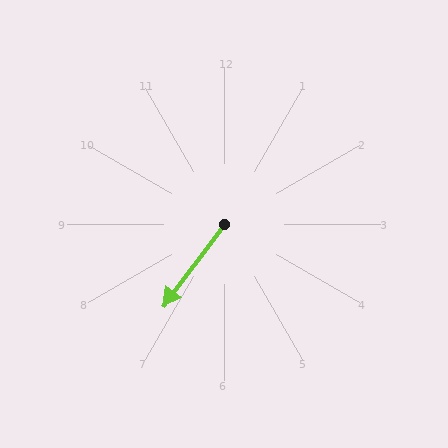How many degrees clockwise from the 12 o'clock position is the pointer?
Approximately 217 degrees.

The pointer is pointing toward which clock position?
Roughly 7 o'clock.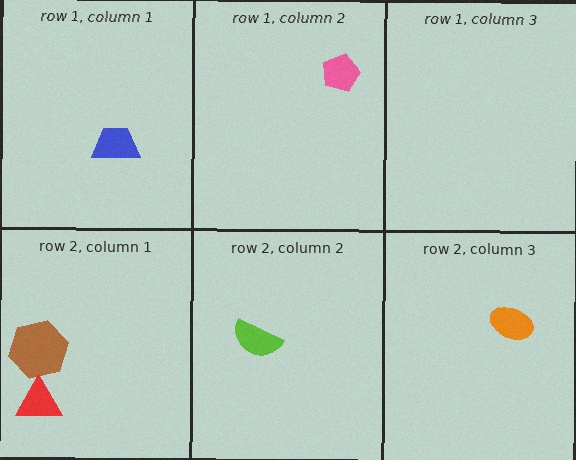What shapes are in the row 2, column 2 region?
The lime semicircle.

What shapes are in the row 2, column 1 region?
The brown hexagon, the red triangle.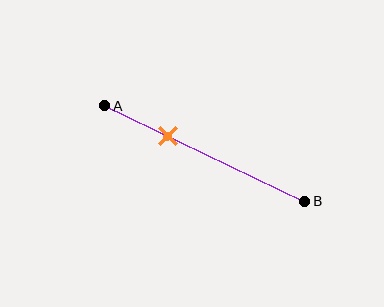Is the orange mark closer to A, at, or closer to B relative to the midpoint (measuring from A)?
The orange mark is closer to point A than the midpoint of segment AB.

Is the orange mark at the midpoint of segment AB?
No, the mark is at about 30% from A, not at the 50% midpoint.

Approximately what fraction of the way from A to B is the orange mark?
The orange mark is approximately 30% of the way from A to B.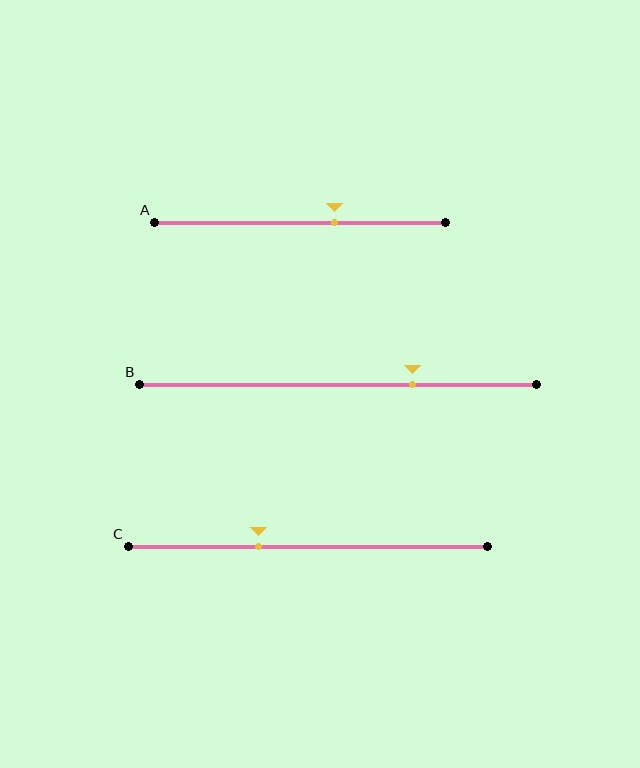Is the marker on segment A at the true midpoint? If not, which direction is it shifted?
No, the marker on segment A is shifted to the right by about 12% of the segment length.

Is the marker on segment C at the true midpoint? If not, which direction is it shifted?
No, the marker on segment C is shifted to the left by about 14% of the segment length.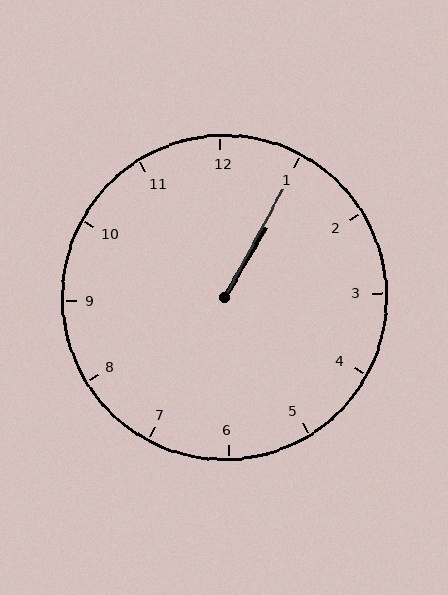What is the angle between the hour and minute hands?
Approximately 2 degrees.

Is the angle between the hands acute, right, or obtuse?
It is acute.